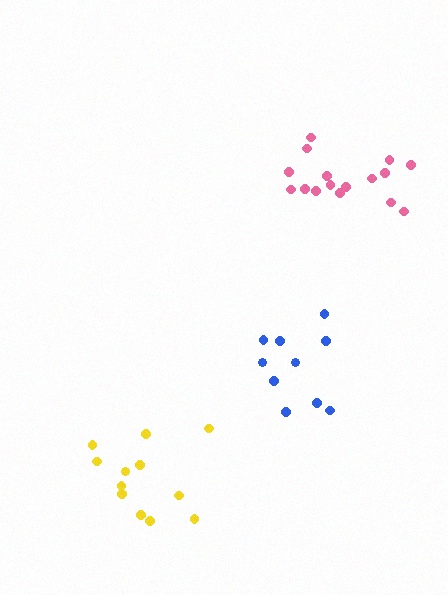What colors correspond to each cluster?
The clusters are colored: pink, yellow, blue.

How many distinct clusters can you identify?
There are 3 distinct clusters.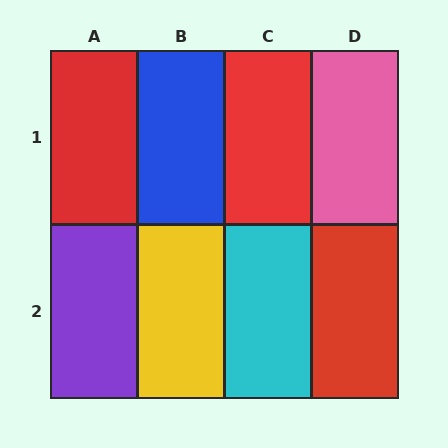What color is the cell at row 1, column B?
Blue.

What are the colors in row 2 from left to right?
Purple, yellow, cyan, red.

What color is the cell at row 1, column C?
Red.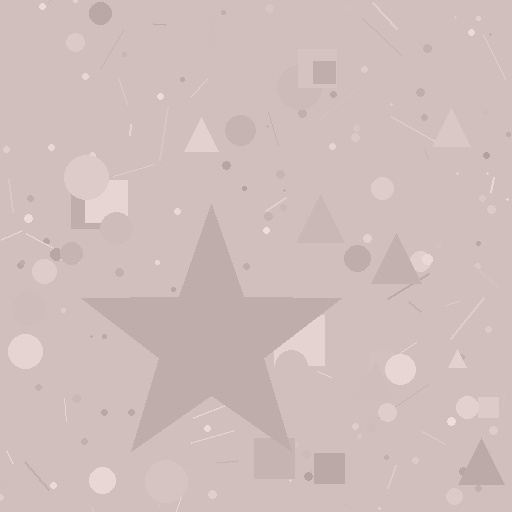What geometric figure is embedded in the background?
A star is embedded in the background.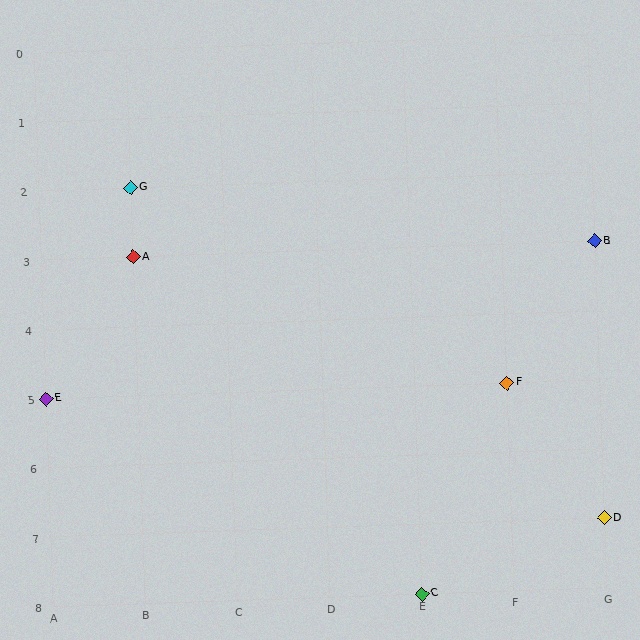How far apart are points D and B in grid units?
Points D and B are 4 rows apart.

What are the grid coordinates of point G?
Point G is at grid coordinates (B, 2).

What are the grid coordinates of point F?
Point F is at grid coordinates (F, 5).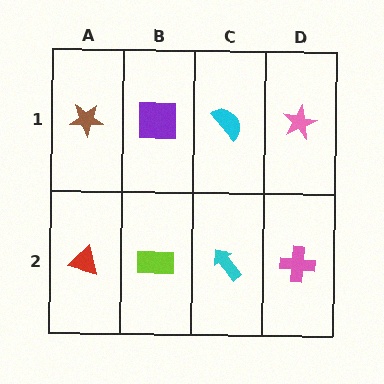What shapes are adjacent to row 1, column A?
A red triangle (row 2, column A), a purple square (row 1, column B).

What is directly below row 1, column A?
A red triangle.